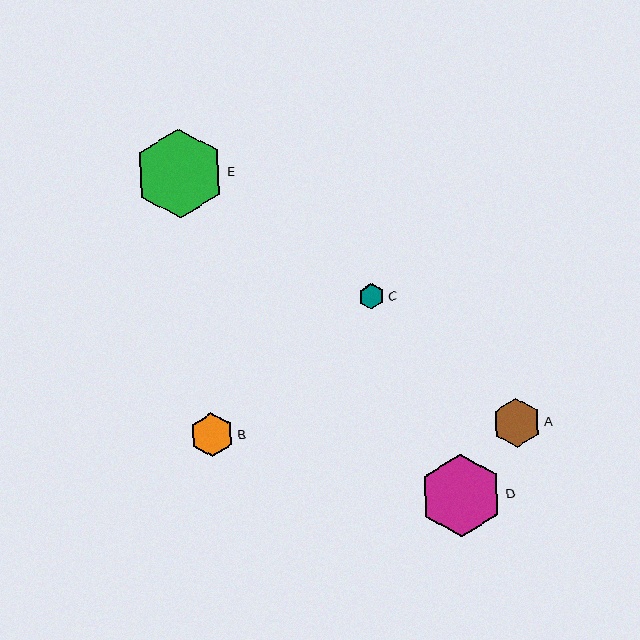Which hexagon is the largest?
Hexagon E is the largest with a size of approximately 90 pixels.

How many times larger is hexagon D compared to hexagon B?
Hexagon D is approximately 1.9 times the size of hexagon B.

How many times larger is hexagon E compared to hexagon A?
Hexagon E is approximately 1.8 times the size of hexagon A.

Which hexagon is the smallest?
Hexagon C is the smallest with a size of approximately 26 pixels.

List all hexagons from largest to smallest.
From largest to smallest: E, D, A, B, C.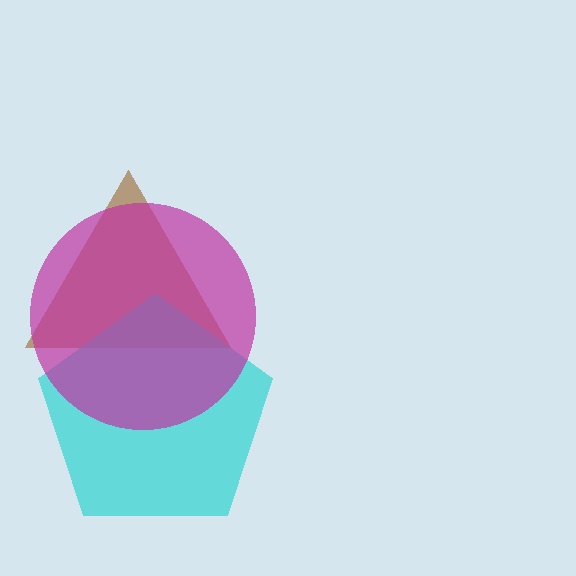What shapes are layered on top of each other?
The layered shapes are: a brown triangle, a cyan pentagon, a magenta circle.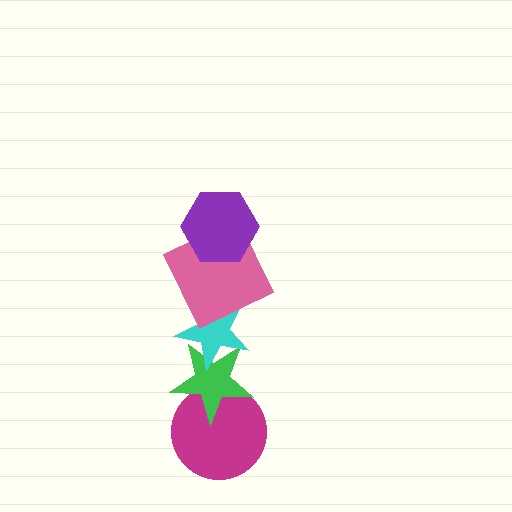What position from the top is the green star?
The green star is 4th from the top.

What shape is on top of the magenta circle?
The green star is on top of the magenta circle.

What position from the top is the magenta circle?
The magenta circle is 5th from the top.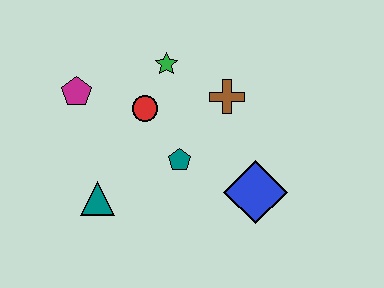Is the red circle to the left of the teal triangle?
No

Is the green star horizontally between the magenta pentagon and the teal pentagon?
Yes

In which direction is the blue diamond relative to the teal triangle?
The blue diamond is to the right of the teal triangle.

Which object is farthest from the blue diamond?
The magenta pentagon is farthest from the blue diamond.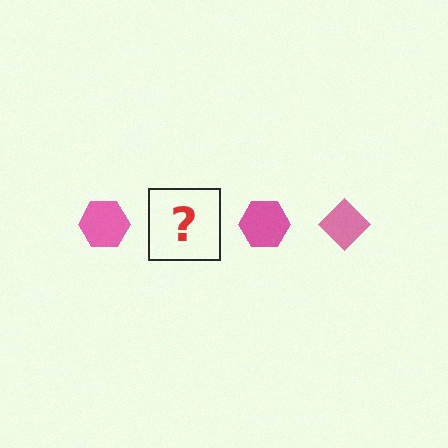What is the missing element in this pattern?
The missing element is a pink diamond.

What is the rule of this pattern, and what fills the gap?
The rule is that the pattern cycles through hexagon, diamond shapes in pink. The gap should be filled with a pink diamond.